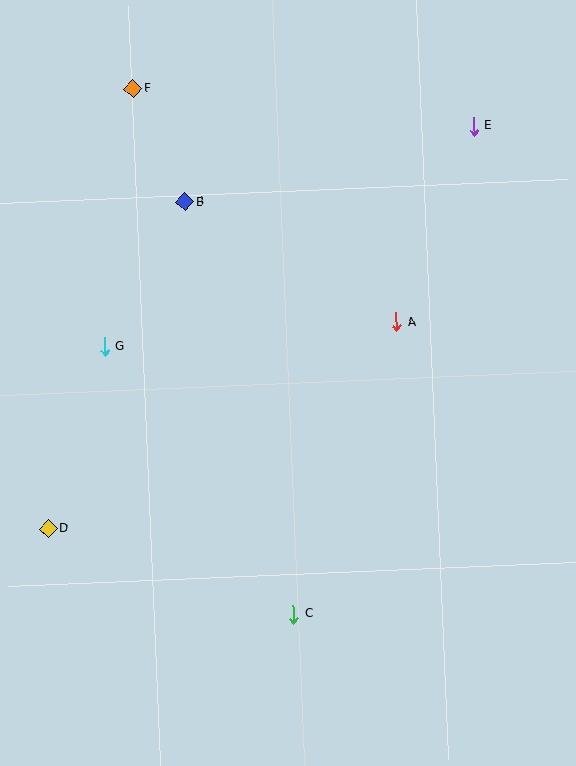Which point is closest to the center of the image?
Point A at (396, 322) is closest to the center.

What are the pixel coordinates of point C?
Point C is at (293, 614).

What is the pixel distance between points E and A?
The distance between E and A is 211 pixels.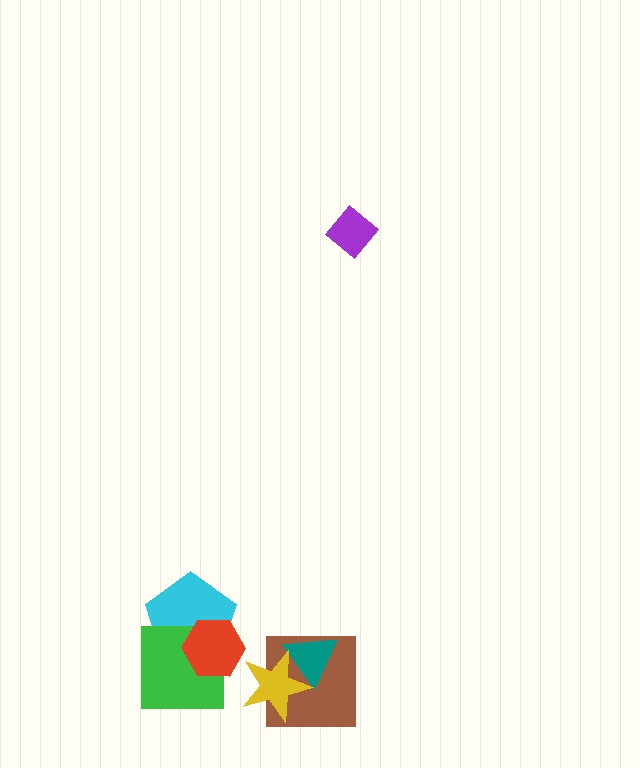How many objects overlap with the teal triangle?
2 objects overlap with the teal triangle.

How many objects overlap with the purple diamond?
0 objects overlap with the purple diamond.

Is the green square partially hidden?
Yes, it is partially covered by another shape.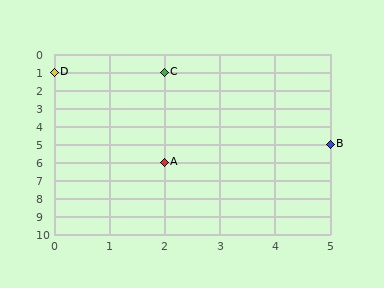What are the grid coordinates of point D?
Point D is at grid coordinates (0, 1).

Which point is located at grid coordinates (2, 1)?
Point C is at (2, 1).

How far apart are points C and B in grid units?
Points C and B are 3 columns and 4 rows apart (about 5.0 grid units diagonally).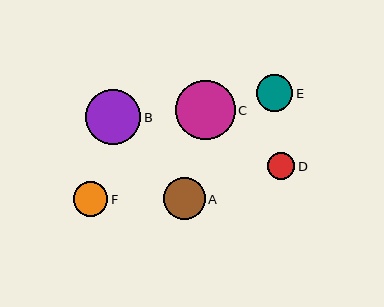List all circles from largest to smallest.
From largest to smallest: C, B, A, E, F, D.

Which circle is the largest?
Circle C is the largest with a size of approximately 60 pixels.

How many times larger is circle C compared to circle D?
Circle C is approximately 2.2 times the size of circle D.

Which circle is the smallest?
Circle D is the smallest with a size of approximately 27 pixels.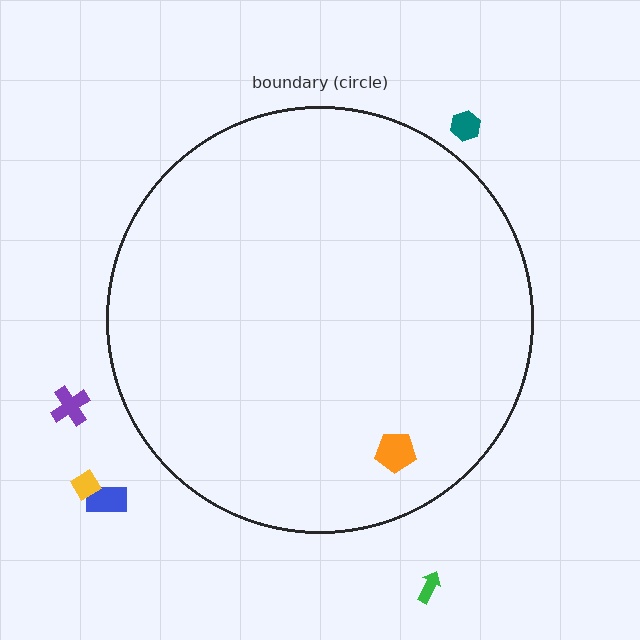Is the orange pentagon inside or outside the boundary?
Inside.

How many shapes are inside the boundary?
1 inside, 5 outside.